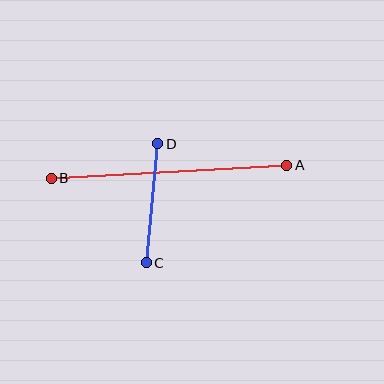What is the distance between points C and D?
The distance is approximately 120 pixels.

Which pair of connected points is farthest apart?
Points A and B are farthest apart.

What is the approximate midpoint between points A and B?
The midpoint is at approximately (169, 172) pixels.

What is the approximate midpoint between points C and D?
The midpoint is at approximately (152, 203) pixels.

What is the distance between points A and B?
The distance is approximately 236 pixels.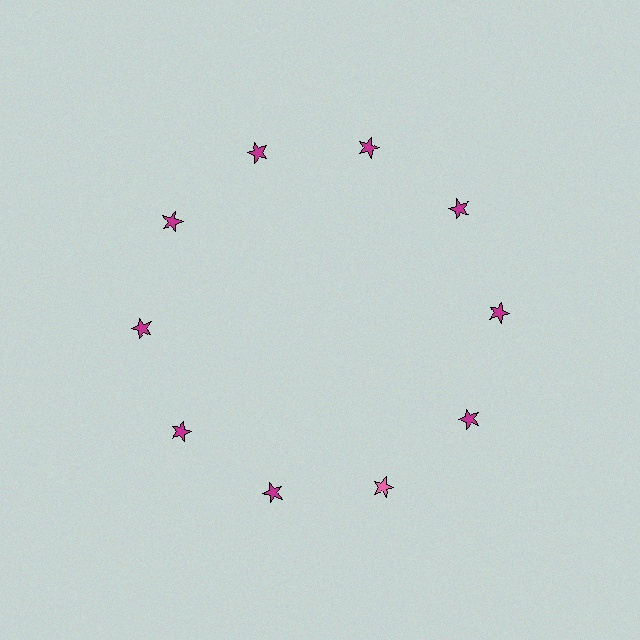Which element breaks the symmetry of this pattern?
The pink star at roughly the 5 o'clock position breaks the symmetry. All other shapes are magenta stars.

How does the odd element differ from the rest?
It has a different color: pink instead of magenta.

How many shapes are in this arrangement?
There are 10 shapes arranged in a ring pattern.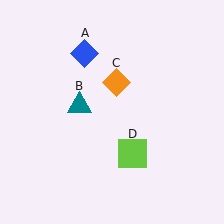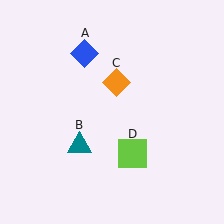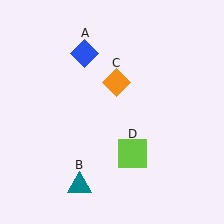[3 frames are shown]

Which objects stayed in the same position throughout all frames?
Blue diamond (object A) and orange diamond (object C) and lime square (object D) remained stationary.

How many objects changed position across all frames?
1 object changed position: teal triangle (object B).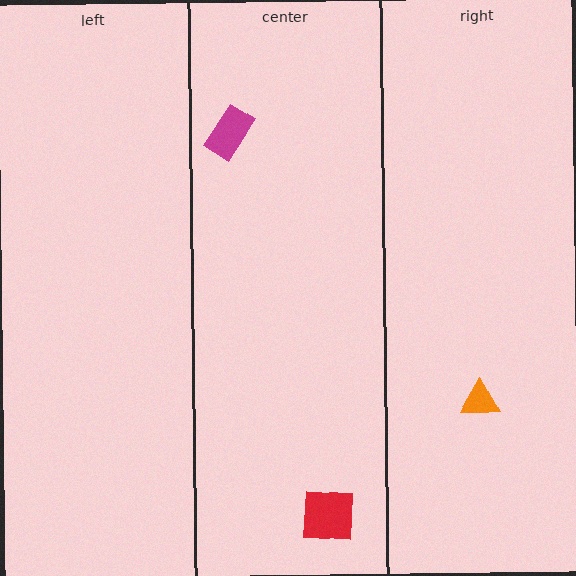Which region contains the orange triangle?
The right region.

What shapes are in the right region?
The orange triangle.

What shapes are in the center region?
The magenta rectangle, the red square.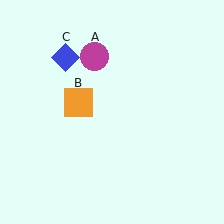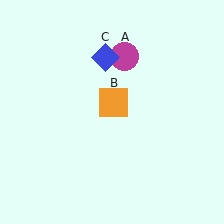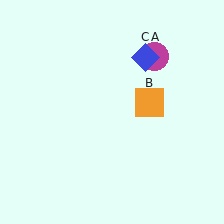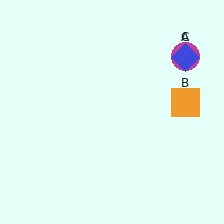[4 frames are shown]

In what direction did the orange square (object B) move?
The orange square (object B) moved right.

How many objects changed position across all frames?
3 objects changed position: magenta circle (object A), orange square (object B), blue diamond (object C).